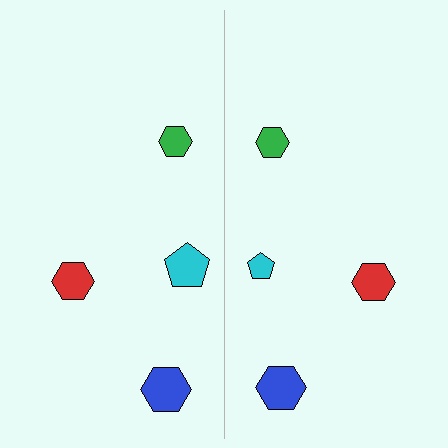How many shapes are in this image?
There are 8 shapes in this image.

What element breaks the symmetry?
The cyan pentagon on the right side has a different size than its mirror counterpart.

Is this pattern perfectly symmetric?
No, the pattern is not perfectly symmetric. The cyan pentagon on the right side has a different size than its mirror counterpart.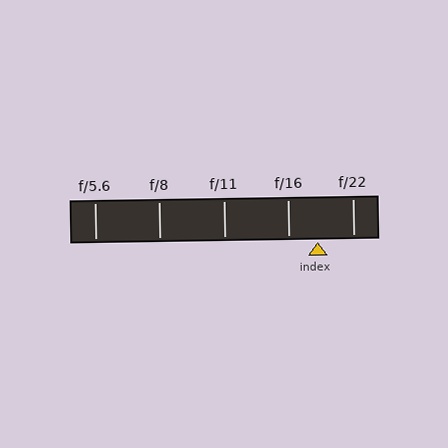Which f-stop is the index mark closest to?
The index mark is closest to f/16.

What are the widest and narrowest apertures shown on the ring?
The widest aperture shown is f/5.6 and the narrowest is f/22.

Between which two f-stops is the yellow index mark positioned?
The index mark is between f/16 and f/22.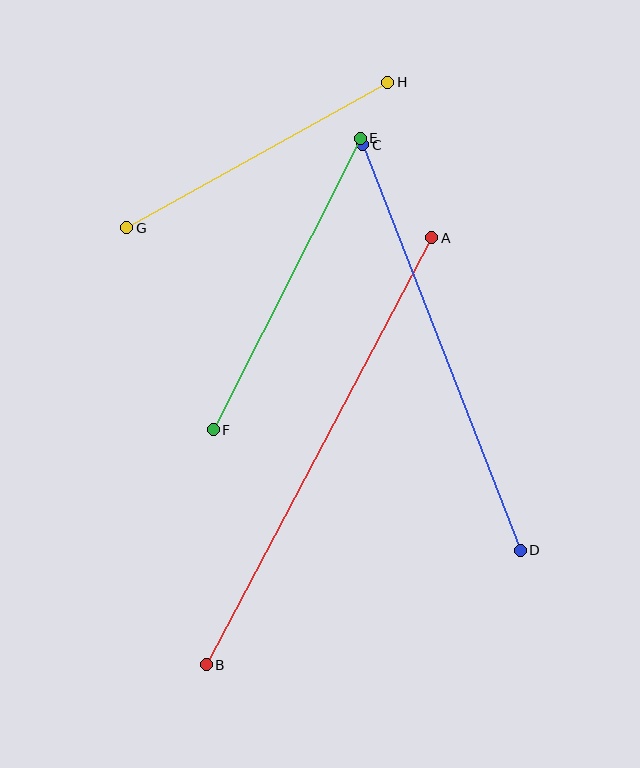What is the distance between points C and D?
The distance is approximately 435 pixels.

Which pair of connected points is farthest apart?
Points A and B are farthest apart.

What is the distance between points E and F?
The distance is approximately 327 pixels.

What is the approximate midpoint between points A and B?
The midpoint is at approximately (319, 451) pixels.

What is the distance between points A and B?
The distance is approximately 482 pixels.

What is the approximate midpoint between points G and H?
The midpoint is at approximately (257, 155) pixels.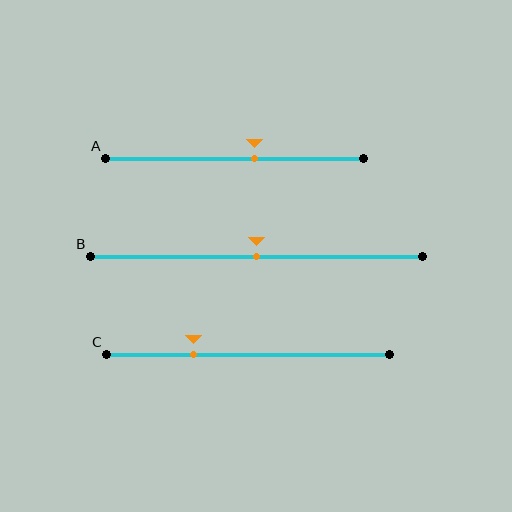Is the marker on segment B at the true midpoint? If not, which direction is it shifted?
Yes, the marker on segment B is at the true midpoint.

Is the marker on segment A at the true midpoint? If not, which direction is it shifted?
No, the marker on segment A is shifted to the right by about 8% of the segment length.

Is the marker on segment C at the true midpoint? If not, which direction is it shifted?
No, the marker on segment C is shifted to the left by about 19% of the segment length.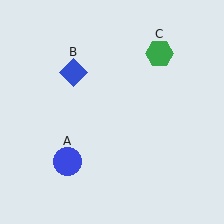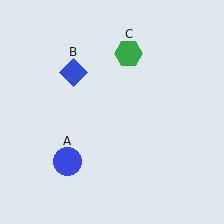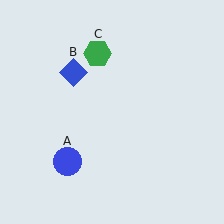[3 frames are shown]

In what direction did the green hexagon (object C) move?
The green hexagon (object C) moved left.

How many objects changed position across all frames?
1 object changed position: green hexagon (object C).